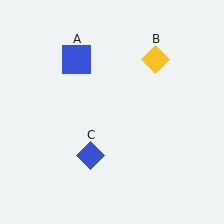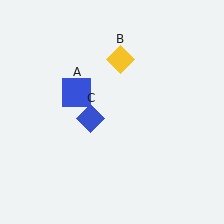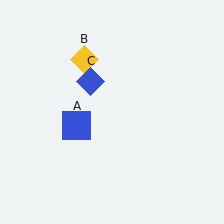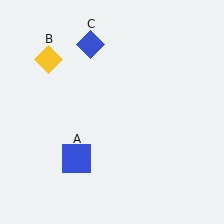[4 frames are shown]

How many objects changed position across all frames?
3 objects changed position: blue square (object A), yellow diamond (object B), blue diamond (object C).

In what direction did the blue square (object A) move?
The blue square (object A) moved down.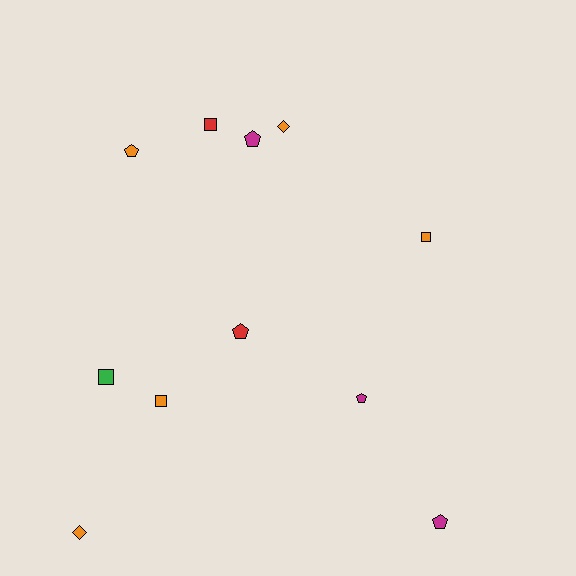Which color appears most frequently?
Orange, with 5 objects.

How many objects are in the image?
There are 11 objects.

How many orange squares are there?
There are 2 orange squares.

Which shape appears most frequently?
Pentagon, with 5 objects.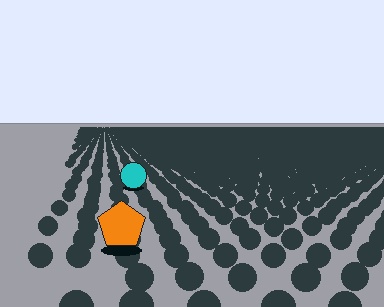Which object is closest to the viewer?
The orange pentagon is closest. The texture marks near it are larger and more spread out.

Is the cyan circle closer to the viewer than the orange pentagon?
No. The orange pentagon is closer — you can tell from the texture gradient: the ground texture is coarser near it.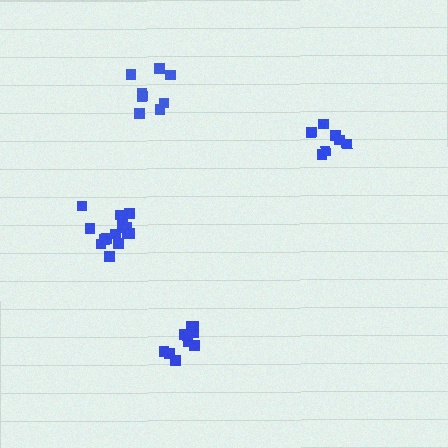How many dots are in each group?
Group 1: 10 dots, Group 2: 8 dots, Group 3: 8 dots, Group 4: 14 dots (40 total).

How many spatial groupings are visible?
There are 4 spatial groupings.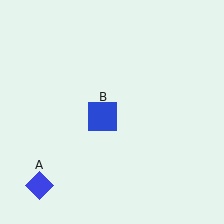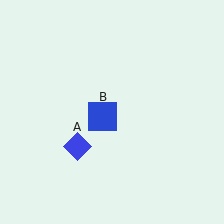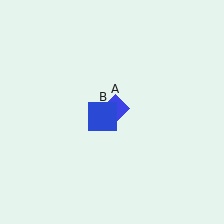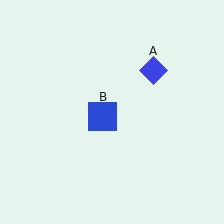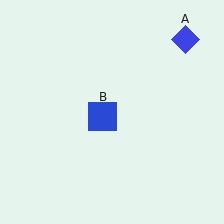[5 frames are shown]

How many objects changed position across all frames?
1 object changed position: blue diamond (object A).